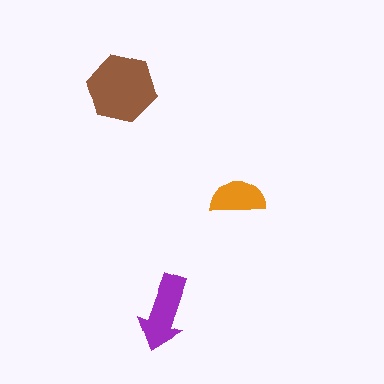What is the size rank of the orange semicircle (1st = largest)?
3rd.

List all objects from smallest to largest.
The orange semicircle, the purple arrow, the brown hexagon.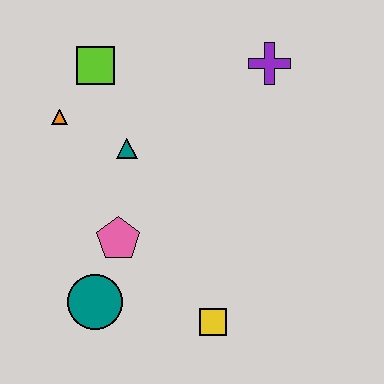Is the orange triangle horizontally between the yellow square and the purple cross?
No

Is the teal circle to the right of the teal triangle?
No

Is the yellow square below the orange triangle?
Yes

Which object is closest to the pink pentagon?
The teal circle is closest to the pink pentagon.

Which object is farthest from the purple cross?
The teal circle is farthest from the purple cross.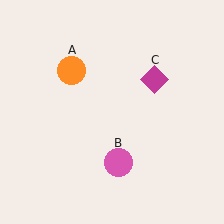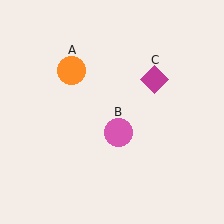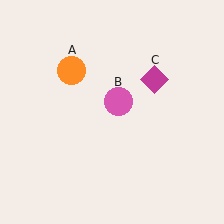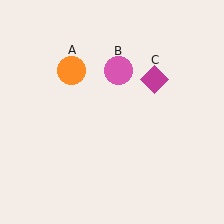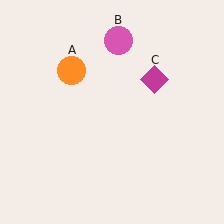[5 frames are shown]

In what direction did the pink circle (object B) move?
The pink circle (object B) moved up.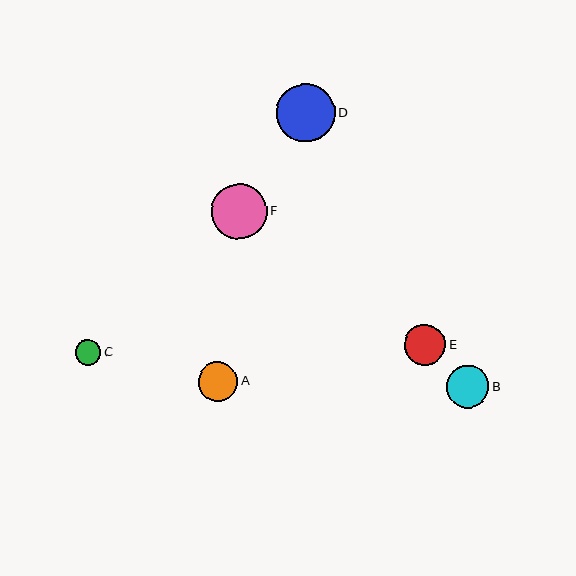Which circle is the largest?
Circle D is the largest with a size of approximately 59 pixels.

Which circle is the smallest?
Circle C is the smallest with a size of approximately 26 pixels.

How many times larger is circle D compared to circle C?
Circle D is approximately 2.3 times the size of circle C.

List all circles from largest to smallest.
From largest to smallest: D, F, B, E, A, C.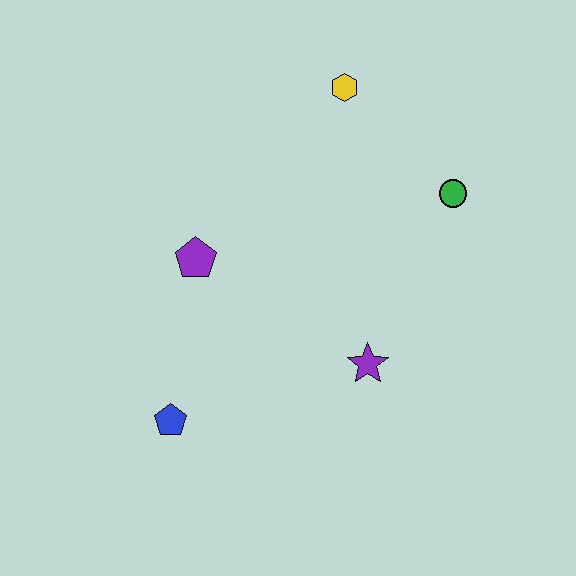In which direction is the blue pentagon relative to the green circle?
The blue pentagon is to the left of the green circle.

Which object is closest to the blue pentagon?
The purple pentagon is closest to the blue pentagon.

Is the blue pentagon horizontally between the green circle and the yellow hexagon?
No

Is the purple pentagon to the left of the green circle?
Yes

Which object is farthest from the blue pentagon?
The yellow hexagon is farthest from the blue pentagon.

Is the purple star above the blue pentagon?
Yes